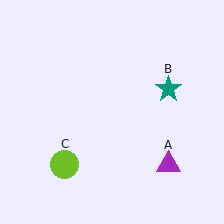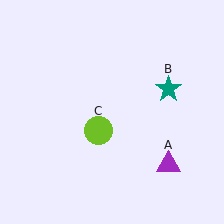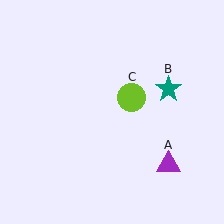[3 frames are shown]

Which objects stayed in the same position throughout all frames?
Purple triangle (object A) and teal star (object B) remained stationary.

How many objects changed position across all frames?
1 object changed position: lime circle (object C).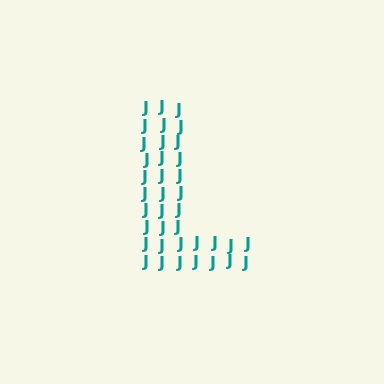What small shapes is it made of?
It is made of small letter J's.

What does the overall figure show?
The overall figure shows the letter L.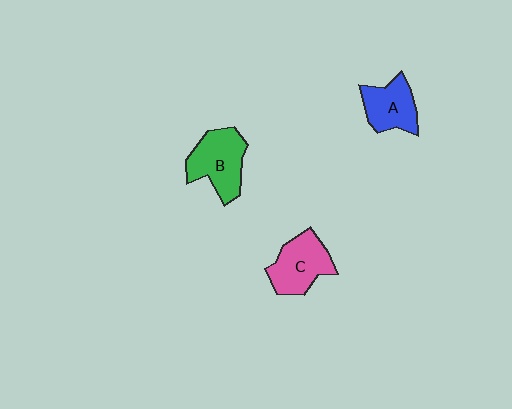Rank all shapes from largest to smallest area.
From largest to smallest: B (green), C (pink), A (blue).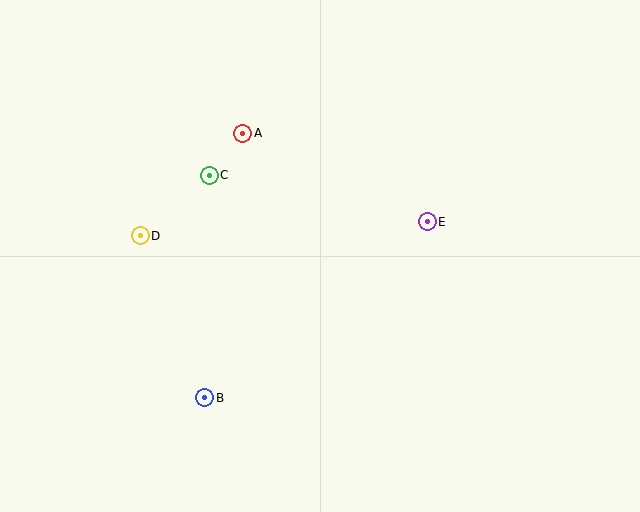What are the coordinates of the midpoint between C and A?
The midpoint between C and A is at (226, 154).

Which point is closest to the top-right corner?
Point E is closest to the top-right corner.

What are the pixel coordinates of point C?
Point C is at (209, 175).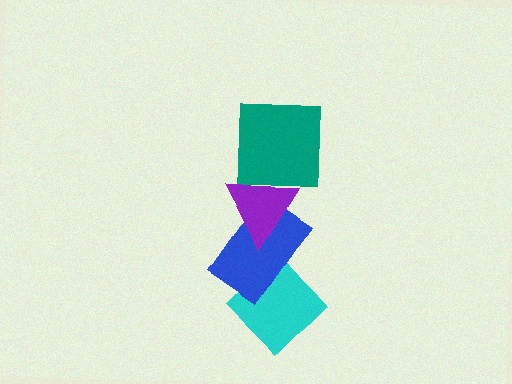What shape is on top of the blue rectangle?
The purple triangle is on top of the blue rectangle.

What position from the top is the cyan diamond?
The cyan diamond is 4th from the top.